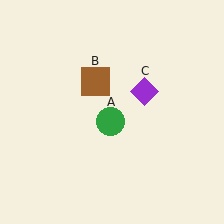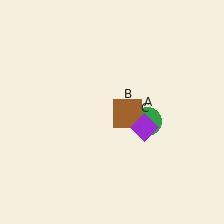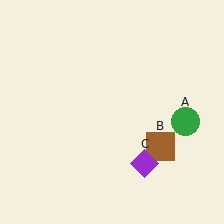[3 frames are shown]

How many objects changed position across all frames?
3 objects changed position: green circle (object A), brown square (object B), purple diamond (object C).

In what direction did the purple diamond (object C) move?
The purple diamond (object C) moved down.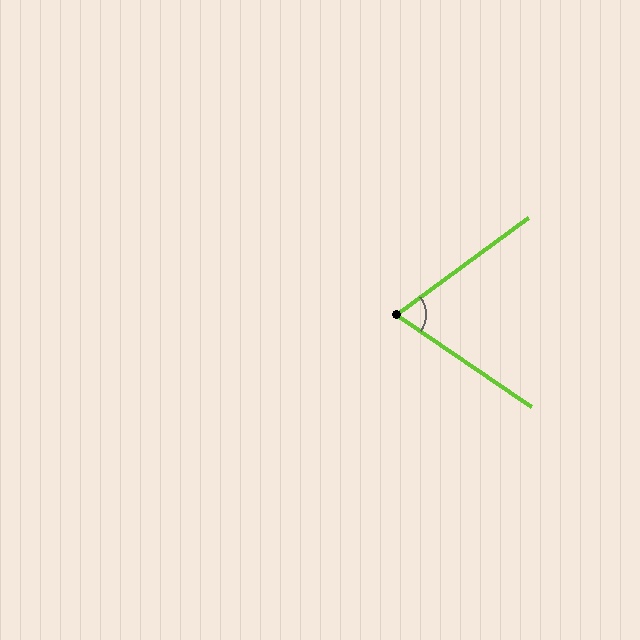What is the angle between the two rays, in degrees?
Approximately 70 degrees.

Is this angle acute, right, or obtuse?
It is acute.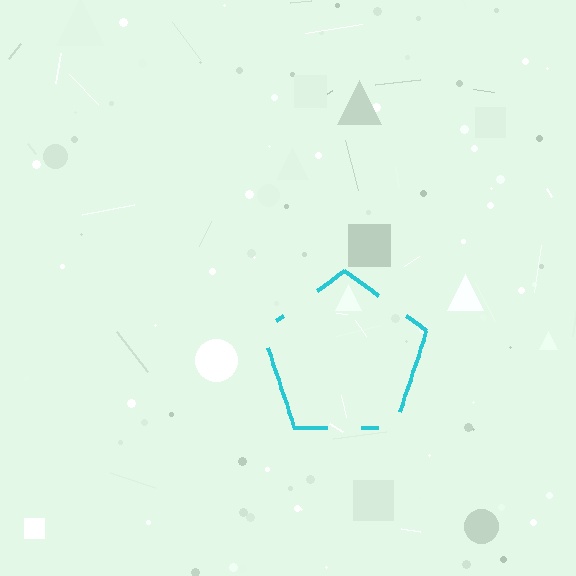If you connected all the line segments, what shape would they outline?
They would outline a pentagon.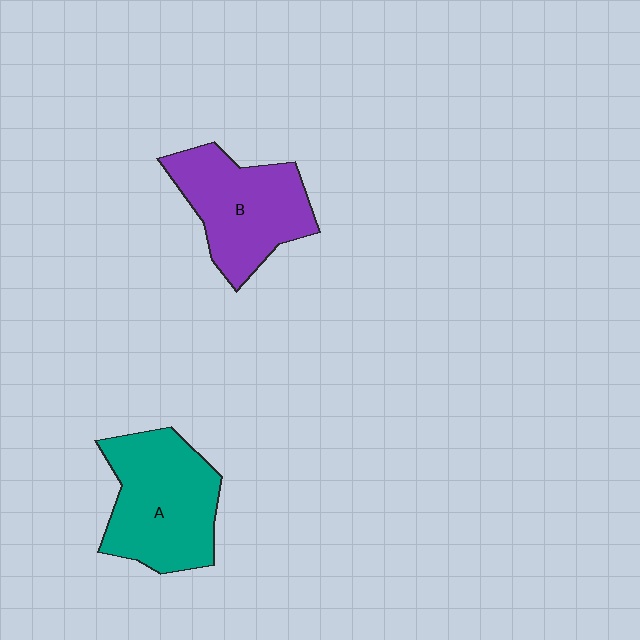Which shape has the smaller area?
Shape B (purple).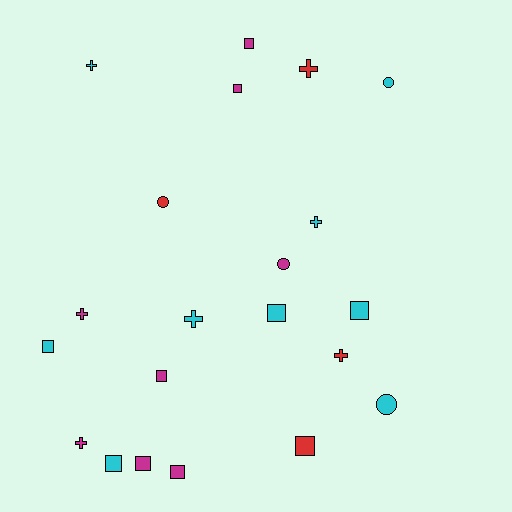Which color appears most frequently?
Cyan, with 9 objects.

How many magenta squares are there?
There are 5 magenta squares.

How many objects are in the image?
There are 21 objects.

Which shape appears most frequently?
Square, with 10 objects.